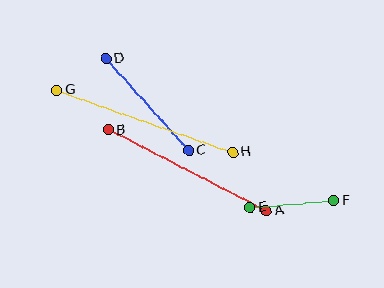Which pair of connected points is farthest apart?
Points G and H are farthest apart.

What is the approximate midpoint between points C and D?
The midpoint is at approximately (147, 104) pixels.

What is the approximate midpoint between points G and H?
The midpoint is at approximately (145, 121) pixels.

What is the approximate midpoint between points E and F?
The midpoint is at approximately (292, 204) pixels.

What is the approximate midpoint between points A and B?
The midpoint is at approximately (187, 170) pixels.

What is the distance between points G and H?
The distance is approximately 187 pixels.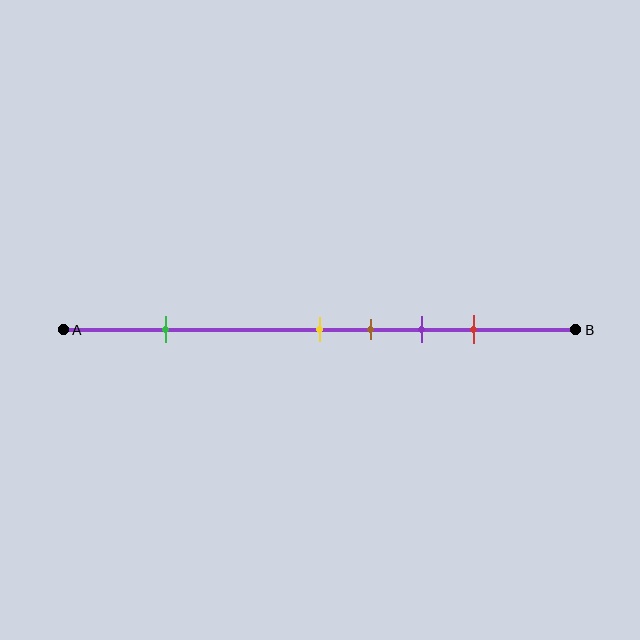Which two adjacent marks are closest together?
The yellow and brown marks are the closest adjacent pair.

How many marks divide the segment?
There are 5 marks dividing the segment.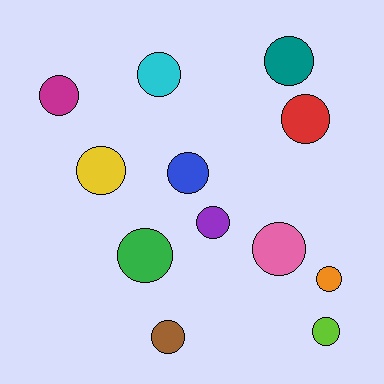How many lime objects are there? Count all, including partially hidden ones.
There is 1 lime object.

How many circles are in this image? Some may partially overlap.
There are 12 circles.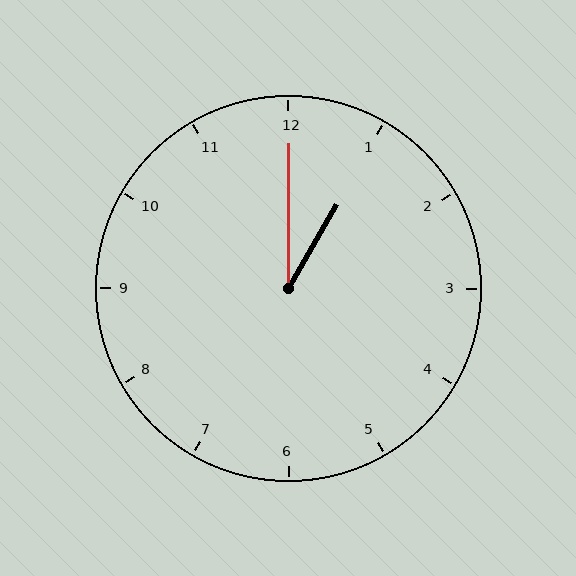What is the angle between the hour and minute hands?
Approximately 30 degrees.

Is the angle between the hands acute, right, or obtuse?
It is acute.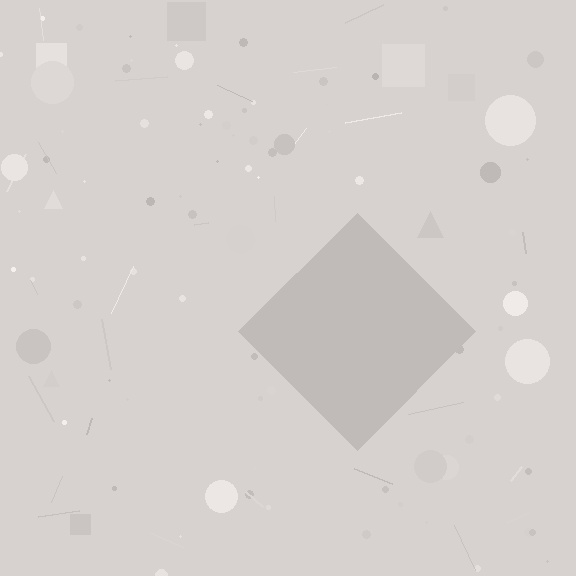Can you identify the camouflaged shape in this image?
The camouflaged shape is a diamond.